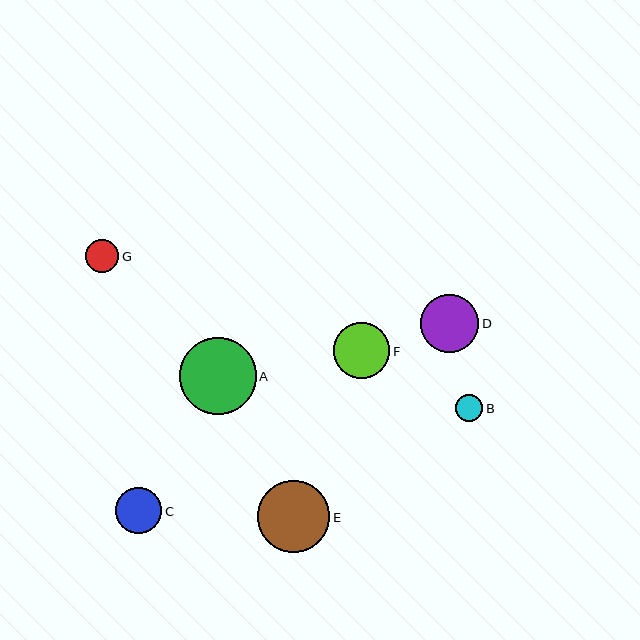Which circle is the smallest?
Circle B is the smallest with a size of approximately 27 pixels.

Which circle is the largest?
Circle A is the largest with a size of approximately 77 pixels.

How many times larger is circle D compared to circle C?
Circle D is approximately 1.3 times the size of circle C.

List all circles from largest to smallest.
From largest to smallest: A, E, D, F, C, G, B.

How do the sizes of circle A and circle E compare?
Circle A and circle E are approximately the same size.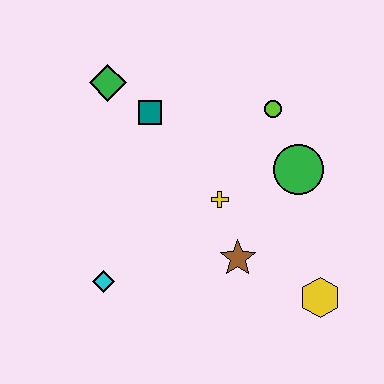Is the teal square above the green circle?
Yes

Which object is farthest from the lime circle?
The cyan diamond is farthest from the lime circle.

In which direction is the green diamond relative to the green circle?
The green diamond is to the left of the green circle.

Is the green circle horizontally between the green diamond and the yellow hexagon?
Yes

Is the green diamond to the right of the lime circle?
No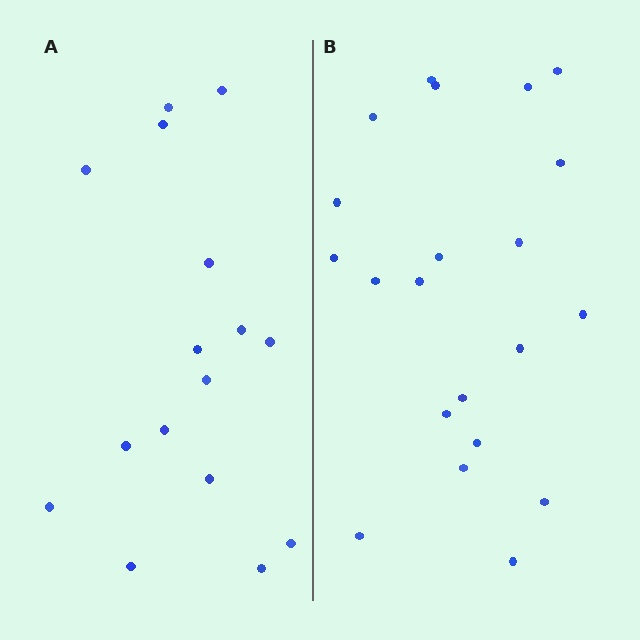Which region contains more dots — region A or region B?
Region B (the right region) has more dots.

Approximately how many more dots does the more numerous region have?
Region B has about 5 more dots than region A.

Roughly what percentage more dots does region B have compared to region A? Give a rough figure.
About 30% more.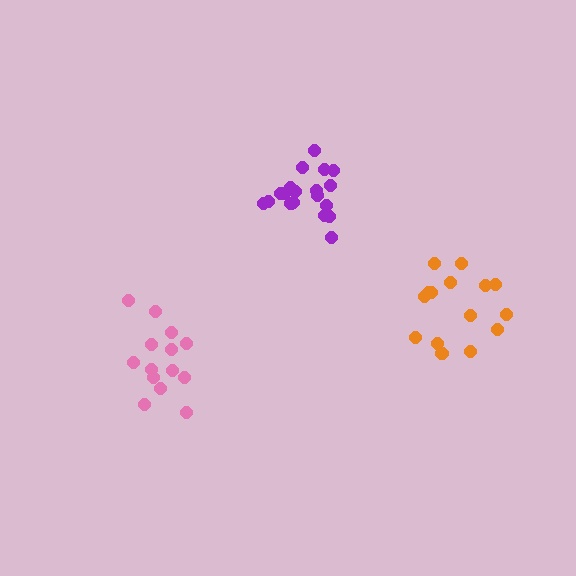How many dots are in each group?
Group 1: 19 dots, Group 2: 15 dots, Group 3: 14 dots (48 total).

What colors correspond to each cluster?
The clusters are colored: purple, orange, pink.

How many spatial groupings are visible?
There are 3 spatial groupings.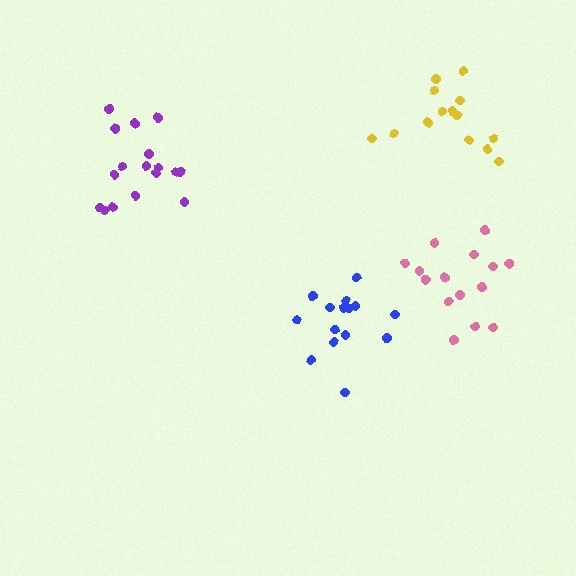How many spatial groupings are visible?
There are 4 spatial groupings.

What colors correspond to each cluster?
The clusters are colored: yellow, purple, blue, pink.